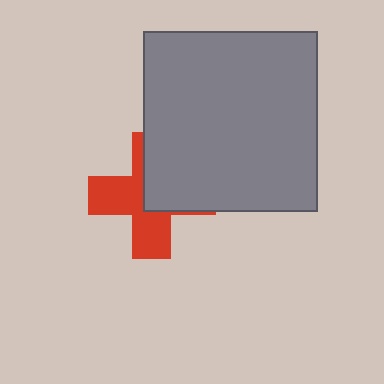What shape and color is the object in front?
The object in front is a gray rectangle.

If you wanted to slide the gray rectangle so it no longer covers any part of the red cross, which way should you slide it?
Slide it toward the upper-right — that is the most direct way to separate the two shapes.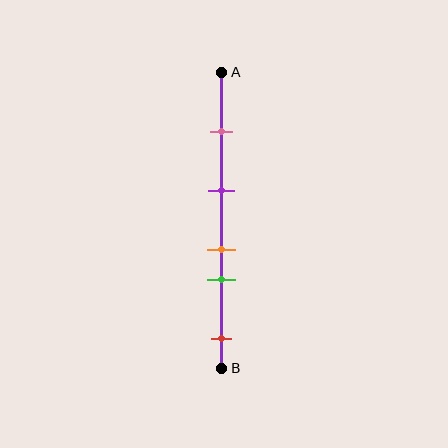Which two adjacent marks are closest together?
The orange and green marks are the closest adjacent pair.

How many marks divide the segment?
There are 5 marks dividing the segment.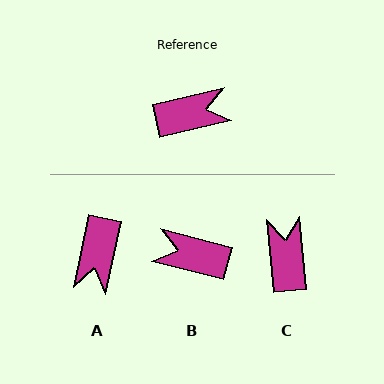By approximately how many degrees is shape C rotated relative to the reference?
Approximately 82 degrees counter-clockwise.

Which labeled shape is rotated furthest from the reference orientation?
B, about 152 degrees away.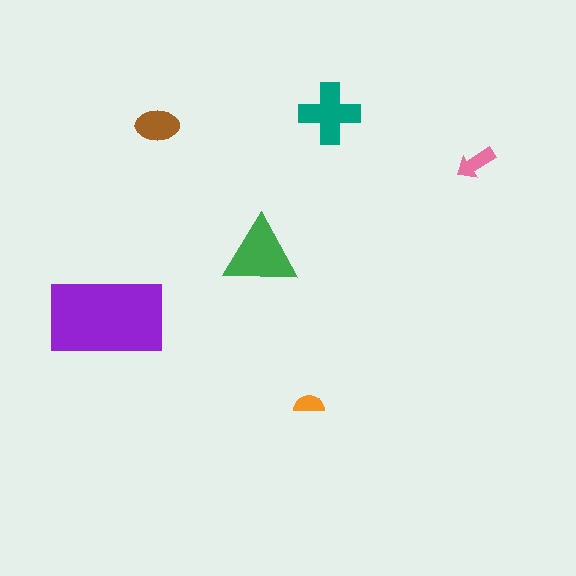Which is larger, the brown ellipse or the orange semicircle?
The brown ellipse.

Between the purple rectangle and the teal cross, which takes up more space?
The purple rectangle.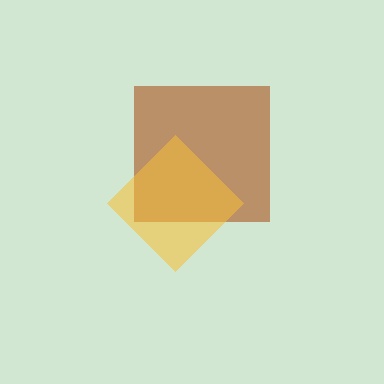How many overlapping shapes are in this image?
There are 2 overlapping shapes in the image.